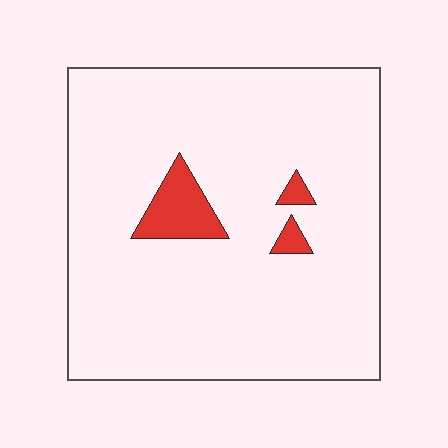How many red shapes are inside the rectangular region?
3.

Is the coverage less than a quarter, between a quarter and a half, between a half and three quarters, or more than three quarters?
Less than a quarter.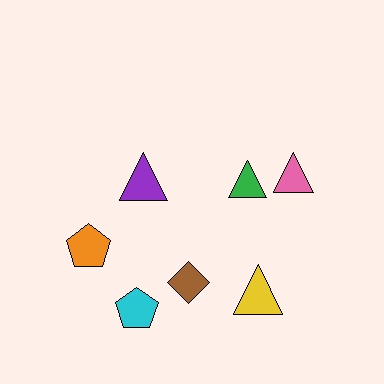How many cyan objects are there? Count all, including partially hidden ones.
There is 1 cyan object.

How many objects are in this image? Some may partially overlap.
There are 7 objects.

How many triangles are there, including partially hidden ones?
There are 4 triangles.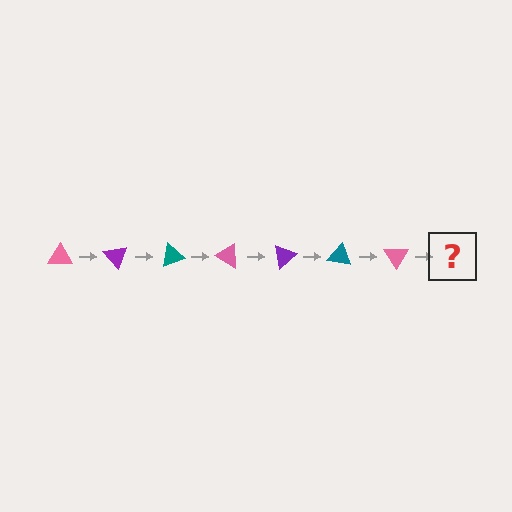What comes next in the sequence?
The next element should be a purple triangle, rotated 350 degrees from the start.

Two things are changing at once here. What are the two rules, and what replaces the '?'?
The two rules are that it rotates 50 degrees each step and the color cycles through pink, purple, and teal. The '?' should be a purple triangle, rotated 350 degrees from the start.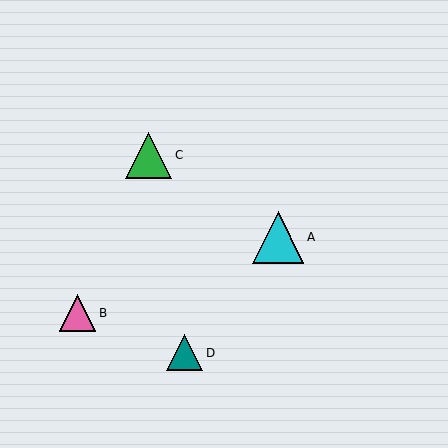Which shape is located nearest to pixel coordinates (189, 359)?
The teal triangle (labeled D) at (185, 353) is nearest to that location.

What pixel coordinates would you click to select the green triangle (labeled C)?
Click at (149, 155) to select the green triangle C.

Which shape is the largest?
The cyan triangle (labeled A) is the largest.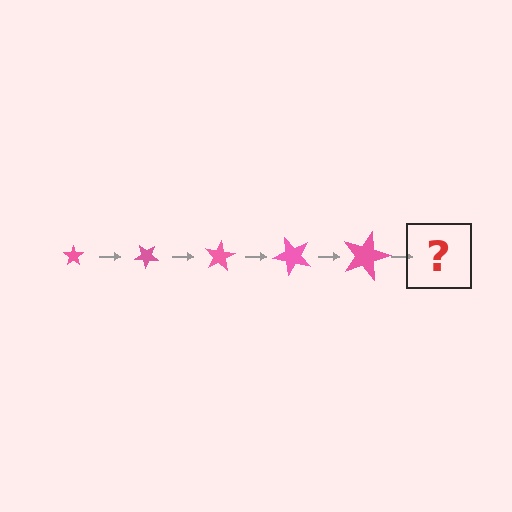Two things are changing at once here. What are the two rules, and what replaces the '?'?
The two rules are that the star grows larger each step and it rotates 40 degrees each step. The '?' should be a star, larger than the previous one and rotated 200 degrees from the start.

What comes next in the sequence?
The next element should be a star, larger than the previous one and rotated 200 degrees from the start.